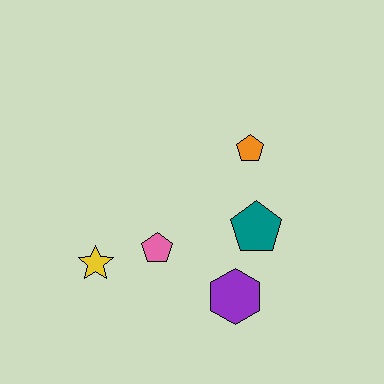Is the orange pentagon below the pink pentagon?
No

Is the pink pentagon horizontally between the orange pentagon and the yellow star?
Yes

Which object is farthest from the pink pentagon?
The orange pentagon is farthest from the pink pentagon.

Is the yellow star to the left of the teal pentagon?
Yes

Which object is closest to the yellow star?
The pink pentagon is closest to the yellow star.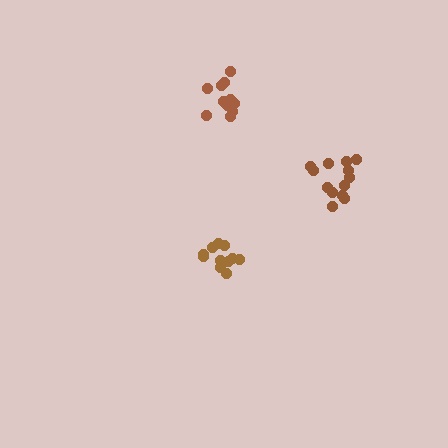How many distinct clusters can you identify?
There are 3 distinct clusters.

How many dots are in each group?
Group 1: 13 dots, Group 2: 12 dots, Group 3: 12 dots (37 total).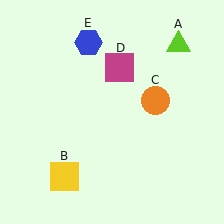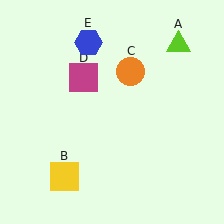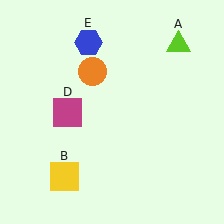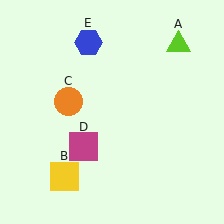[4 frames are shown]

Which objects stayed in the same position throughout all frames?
Lime triangle (object A) and yellow square (object B) and blue hexagon (object E) remained stationary.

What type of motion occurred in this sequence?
The orange circle (object C), magenta square (object D) rotated counterclockwise around the center of the scene.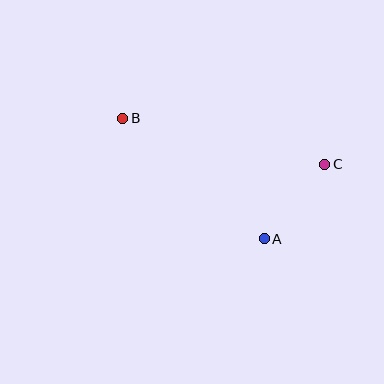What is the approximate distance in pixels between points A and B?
The distance between A and B is approximately 186 pixels.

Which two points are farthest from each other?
Points B and C are farthest from each other.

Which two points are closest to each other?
Points A and C are closest to each other.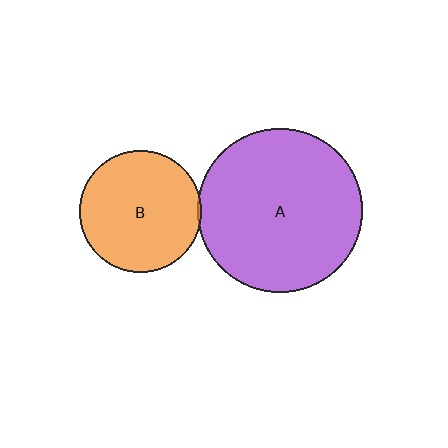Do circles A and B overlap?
Yes.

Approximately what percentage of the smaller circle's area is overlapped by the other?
Approximately 5%.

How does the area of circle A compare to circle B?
Approximately 1.8 times.